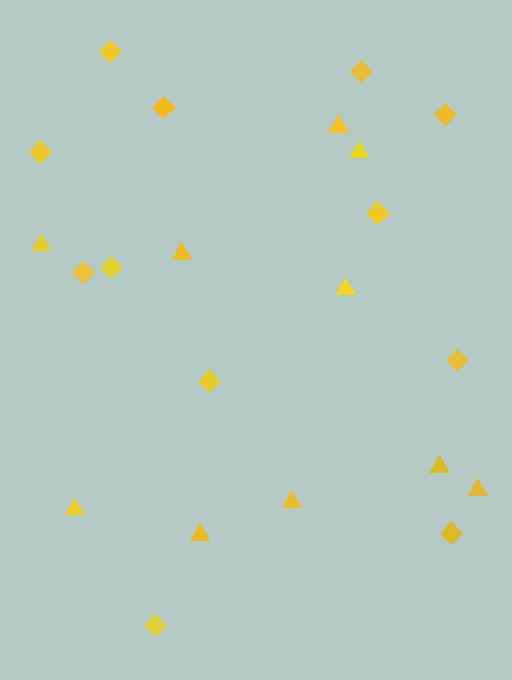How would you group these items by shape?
There are 2 groups: one group of diamonds (12) and one group of triangles (10).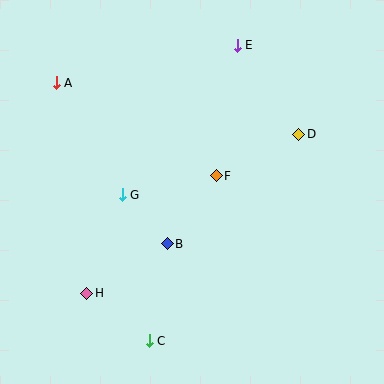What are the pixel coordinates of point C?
Point C is at (149, 341).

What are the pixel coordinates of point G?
Point G is at (122, 195).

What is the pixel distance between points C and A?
The distance between C and A is 274 pixels.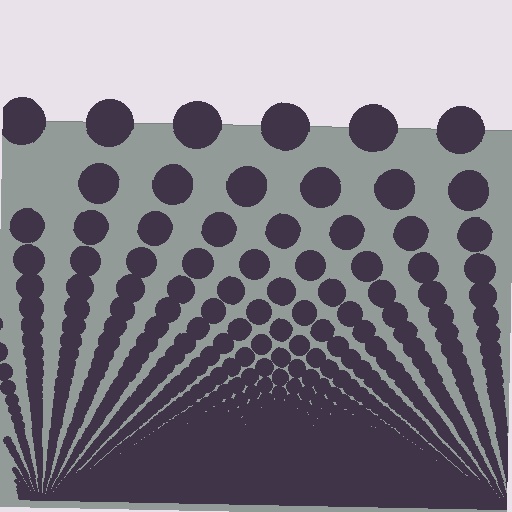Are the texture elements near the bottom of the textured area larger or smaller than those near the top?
Smaller. The gradient is inverted — elements near the bottom are smaller and denser.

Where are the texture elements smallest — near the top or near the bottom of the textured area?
Near the bottom.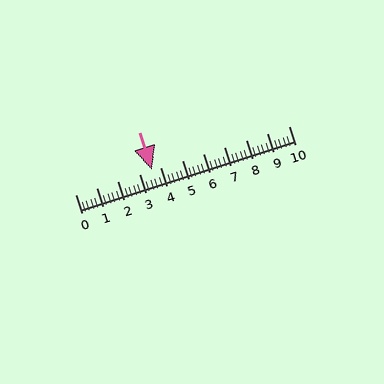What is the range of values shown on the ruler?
The ruler shows values from 0 to 10.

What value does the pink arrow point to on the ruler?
The pink arrow points to approximately 3.6.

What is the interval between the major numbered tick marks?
The major tick marks are spaced 1 units apart.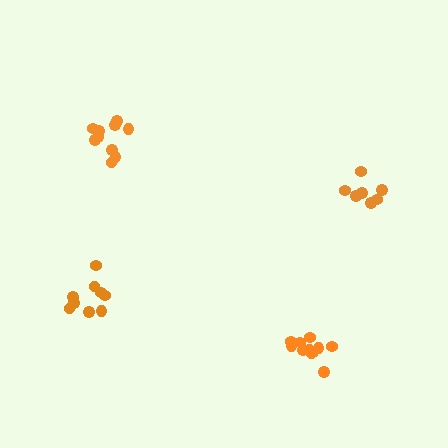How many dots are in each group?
Group 1: 11 dots, Group 2: 7 dots, Group 3: 9 dots, Group 4: 10 dots (37 total).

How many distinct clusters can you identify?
There are 4 distinct clusters.